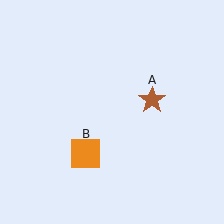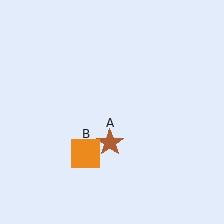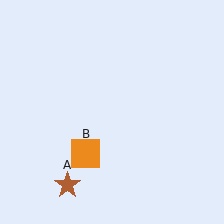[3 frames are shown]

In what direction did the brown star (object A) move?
The brown star (object A) moved down and to the left.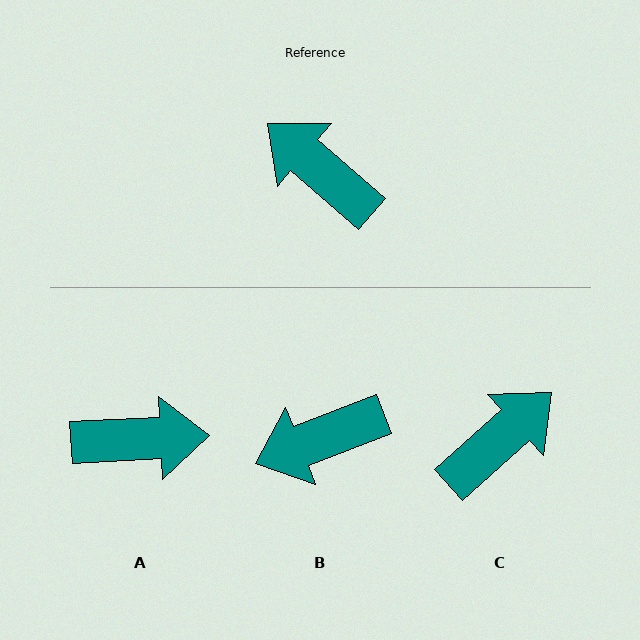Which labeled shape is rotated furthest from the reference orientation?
A, about 136 degrees away.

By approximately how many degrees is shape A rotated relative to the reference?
Approximately 136 degrees clockwise.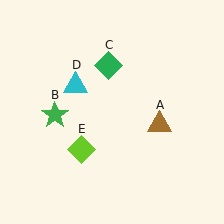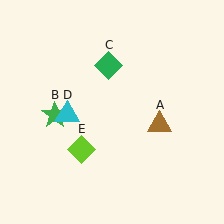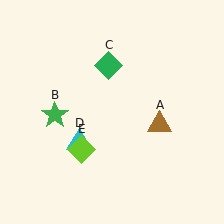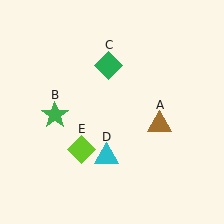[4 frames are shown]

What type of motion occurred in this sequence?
The cyan triangle (object D) rotated counterclockwise around the center of the scene.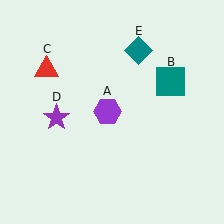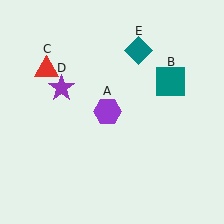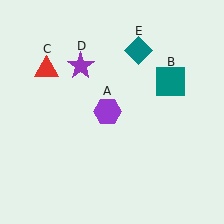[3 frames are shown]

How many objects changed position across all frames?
1 object changed position: purple star (object D).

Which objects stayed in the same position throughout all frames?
Purple hexagon (object A) and teal square (object B) and red triangle (object C) and teal diamond (object E) remained stationary.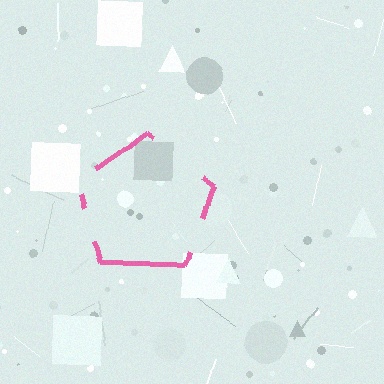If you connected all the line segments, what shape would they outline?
They would outline a pentagon.